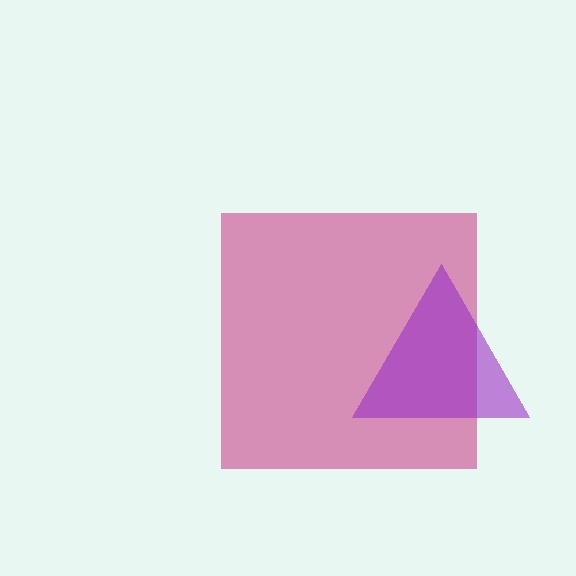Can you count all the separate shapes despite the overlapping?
Yes, there are 2 separate shapes.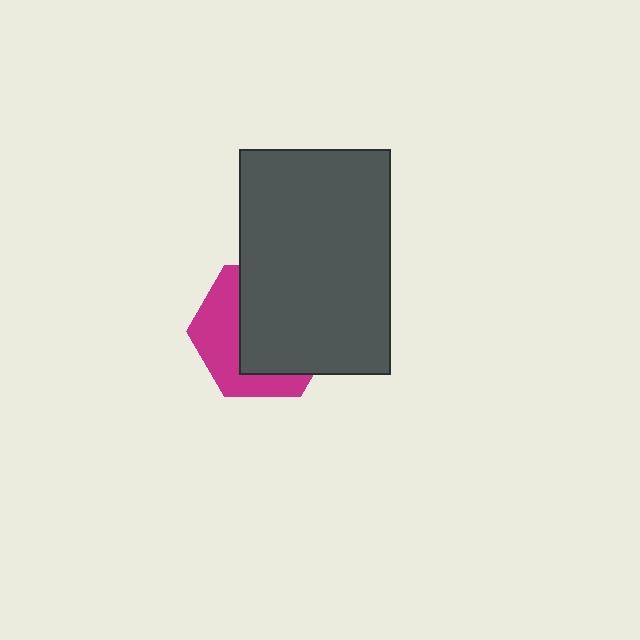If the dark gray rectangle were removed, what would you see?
You would see the complete magenta hexagon.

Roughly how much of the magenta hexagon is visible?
A small part of it is visible (roughly 40%).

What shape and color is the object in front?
The object in front is a dark gray rectangle.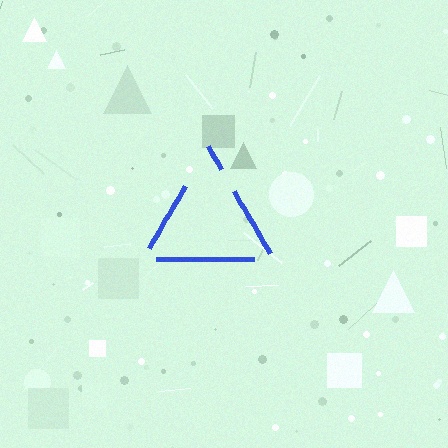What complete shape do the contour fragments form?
The contour fragments form a triangle.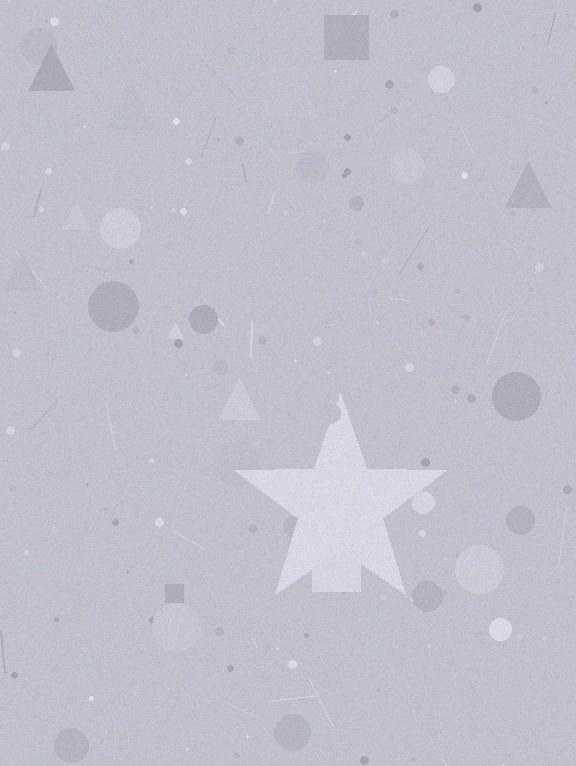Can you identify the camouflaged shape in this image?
The camouflaged shape is a star.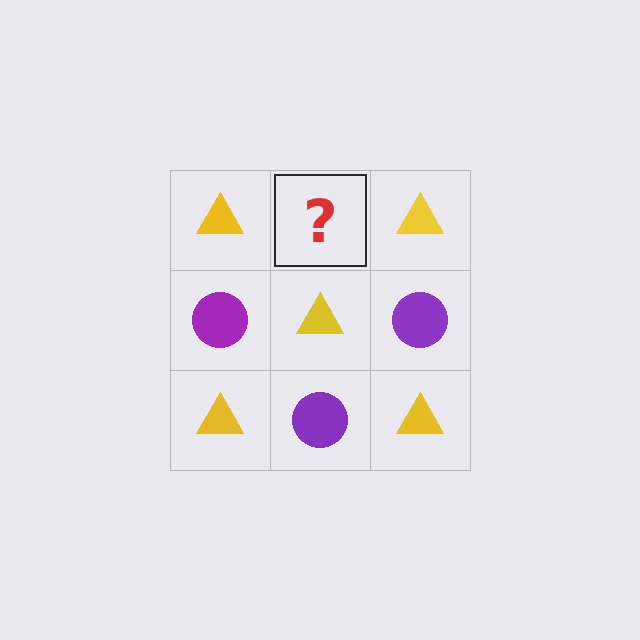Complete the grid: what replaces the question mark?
The question mark should be replaced with a purple circle.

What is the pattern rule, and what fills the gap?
The rule is that it alternates yellow triangle and purple circle in a checkerboard pattern. The gap should be filled with a purple circle.